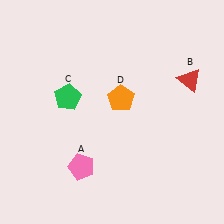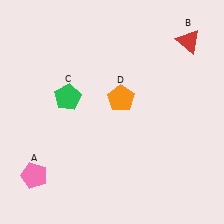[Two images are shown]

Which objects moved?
The objects that moved are: the pink pentagon (A), the red triangle (B).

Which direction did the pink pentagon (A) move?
The pink pentagon (A) moved left.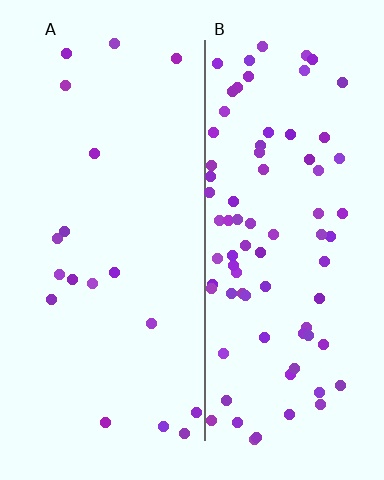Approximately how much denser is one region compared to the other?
Approximately 4.5× — region B over region A.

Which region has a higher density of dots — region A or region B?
B (the right).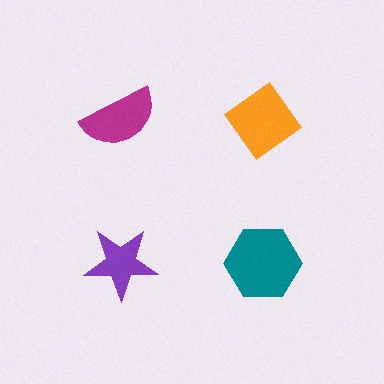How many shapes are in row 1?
2 shapes.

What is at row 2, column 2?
A teal hexagon.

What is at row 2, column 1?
A purple star.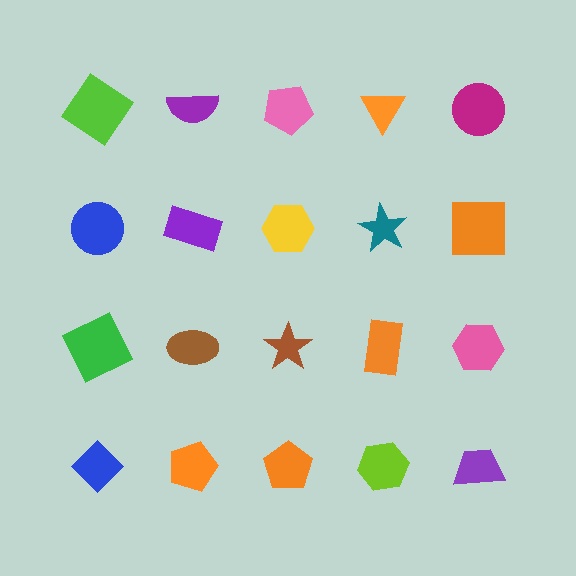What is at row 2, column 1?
A blue circle.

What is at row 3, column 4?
An orange rectangle.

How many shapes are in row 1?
5 shapes.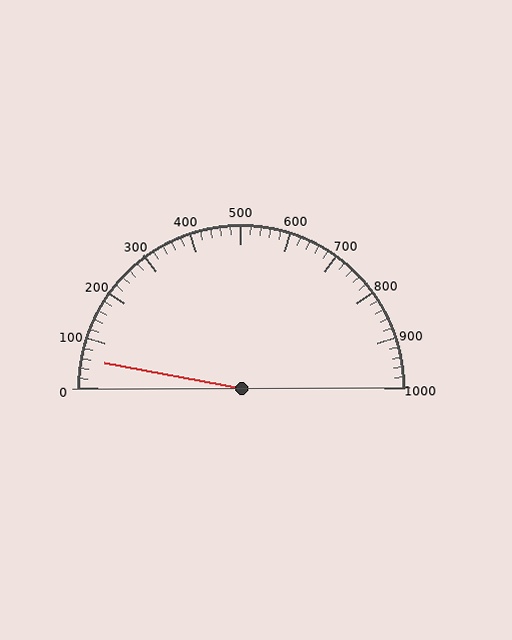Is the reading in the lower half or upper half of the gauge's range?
The reading is in the lower half of the range (0 to 1000).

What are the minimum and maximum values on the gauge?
The gauge ranges from 0 to 1000.